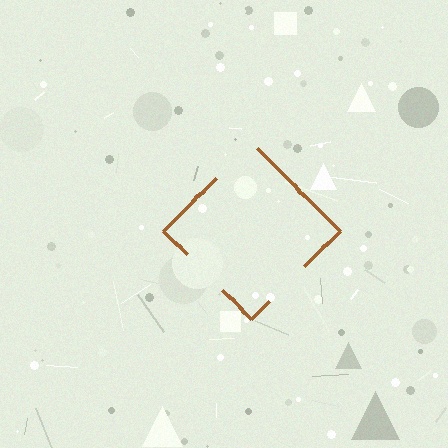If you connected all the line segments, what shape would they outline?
They would outline a diamond.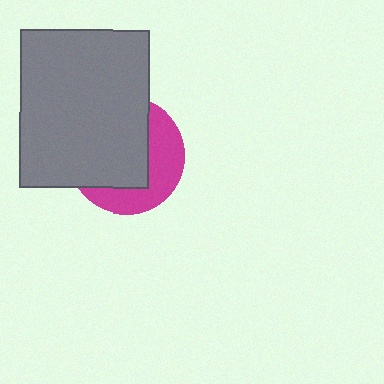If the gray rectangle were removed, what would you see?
You would see the complete magenta circle.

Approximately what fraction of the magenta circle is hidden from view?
Roughly 61% of the magenta circle is hidden behind the gray rectangle.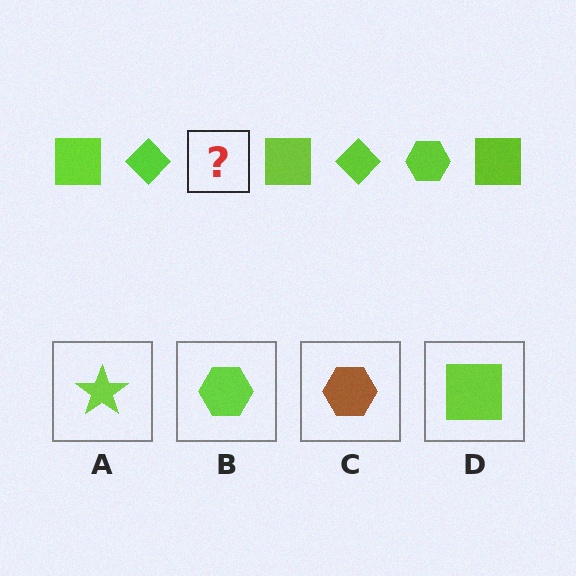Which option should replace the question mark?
Option B.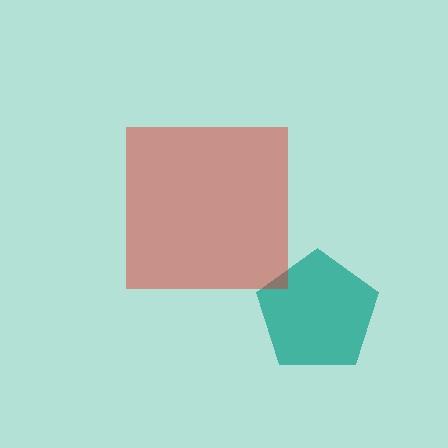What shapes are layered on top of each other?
The layered shapes are: a teal pentagon, a red square.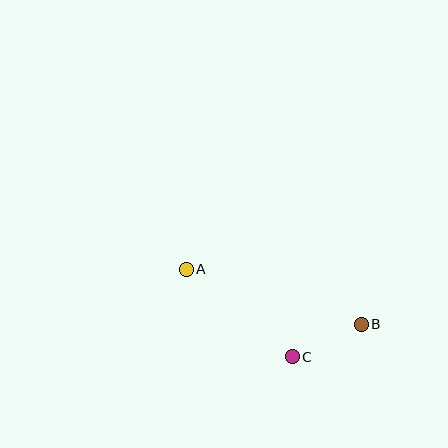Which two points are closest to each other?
Points B and C are closest to each other.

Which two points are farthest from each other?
Points A and B are farthest from each other.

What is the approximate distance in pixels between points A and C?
The distance between A and C is approximately 137 pixels.